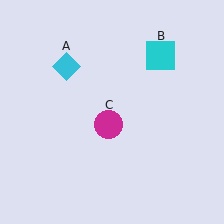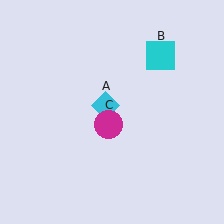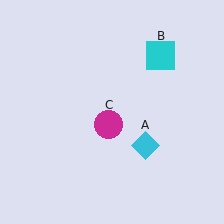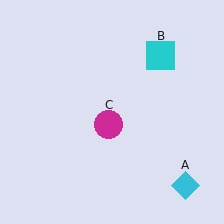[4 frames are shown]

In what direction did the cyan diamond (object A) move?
The cyan diamond (object A) moved down and to the right.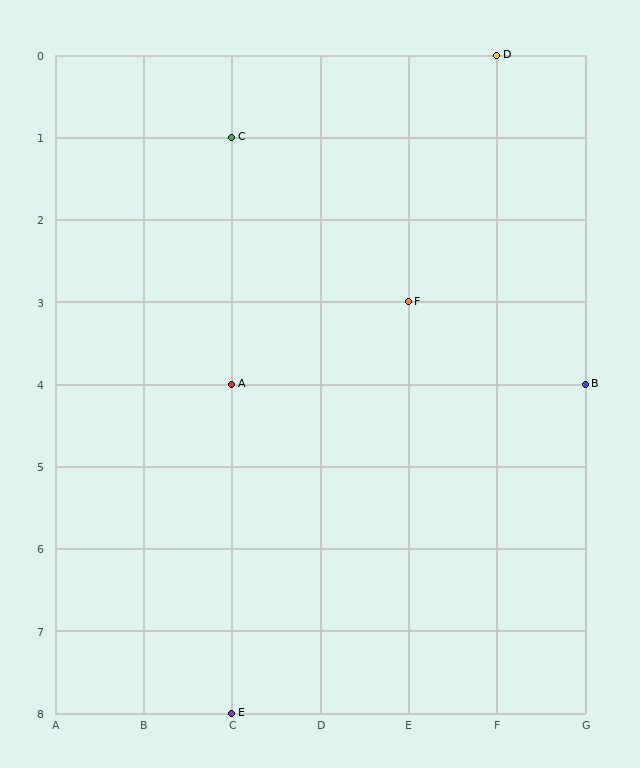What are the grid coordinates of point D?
Point D is at grid coordinates (F, 0).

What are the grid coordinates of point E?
Point E is at grid coordinates (C, 8).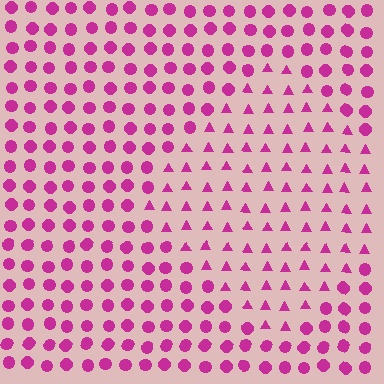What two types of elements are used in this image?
The image uses triangles inside the diamond region and circles outside it.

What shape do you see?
I see a diamond.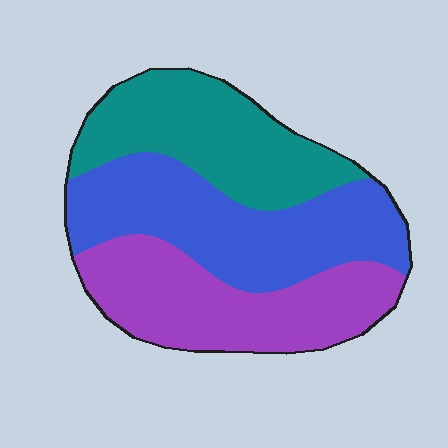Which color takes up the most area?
Blue, at roughly 35%.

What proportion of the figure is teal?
Teal covers 30% of the figure.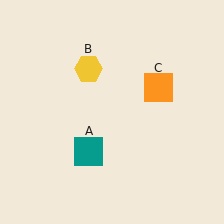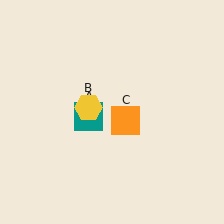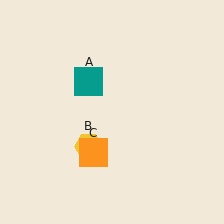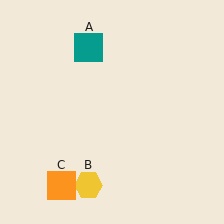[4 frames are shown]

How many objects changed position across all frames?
3 objects changed position: teal square (object A), yellow hexagon (object B), orange square (object C).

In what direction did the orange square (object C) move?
The orange square (object C) moved down and to the left.